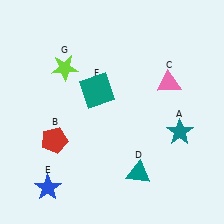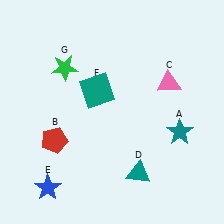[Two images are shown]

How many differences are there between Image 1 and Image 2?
There is 1 difference between the two images.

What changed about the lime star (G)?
In Image 1, G is lime. In Image 2, it changed to green.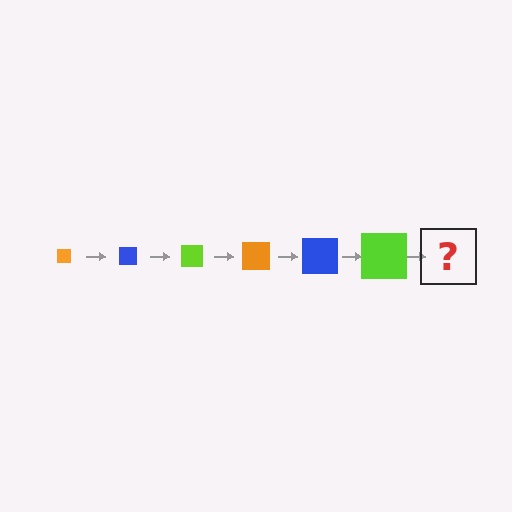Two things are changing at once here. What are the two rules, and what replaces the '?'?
The two rules are that the square grows larger each step and the color cycles through orange, blue, and lime. The '?' should be an orange square, larger than the previous one.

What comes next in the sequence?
The next element should be an orange square, larger than the previous one.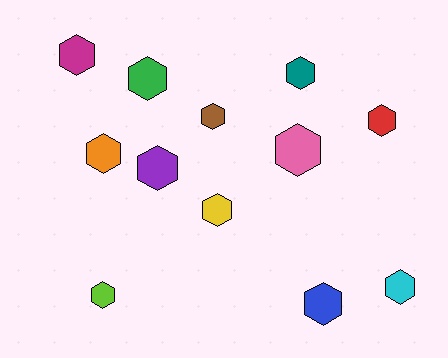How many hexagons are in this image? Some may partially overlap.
There are 12 hexagons.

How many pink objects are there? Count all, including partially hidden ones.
There is 1 pink object.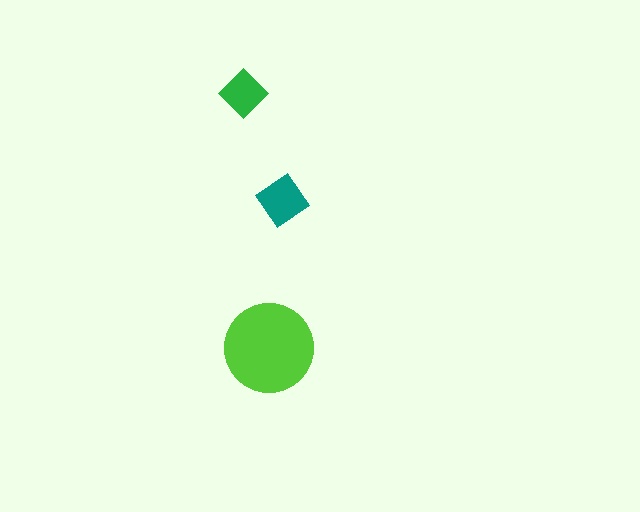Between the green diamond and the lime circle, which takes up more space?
The lime circle.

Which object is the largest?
The lime circle.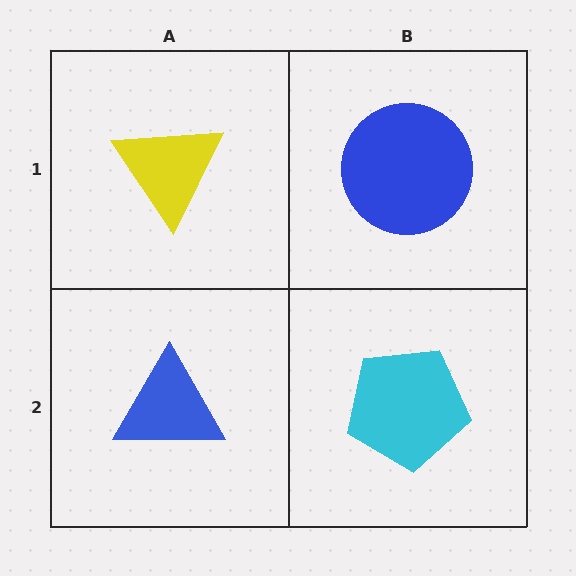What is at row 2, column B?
A cyan pentagon.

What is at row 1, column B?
A blue circle.